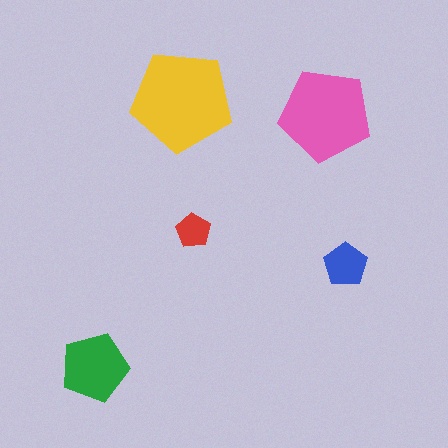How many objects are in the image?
There are 5 objects in the image.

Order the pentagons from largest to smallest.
the yellow one, the pink one, the green one, the blue one, the red one.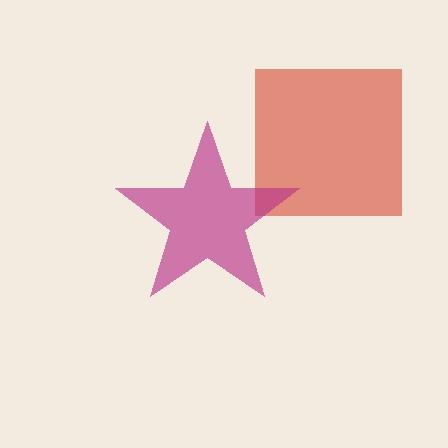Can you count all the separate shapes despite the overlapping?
Yes, there are 2 separate shapes.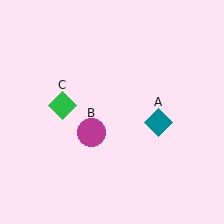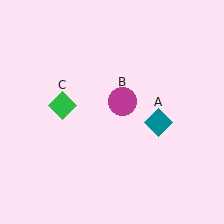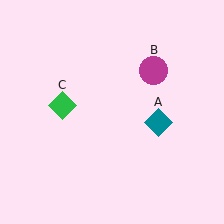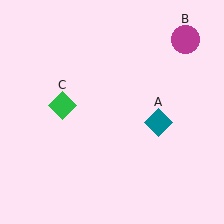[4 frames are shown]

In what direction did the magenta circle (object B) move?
The magenta circle (object B) moved up and to the right.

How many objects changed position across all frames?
1 object changed position: magenta circle (object B).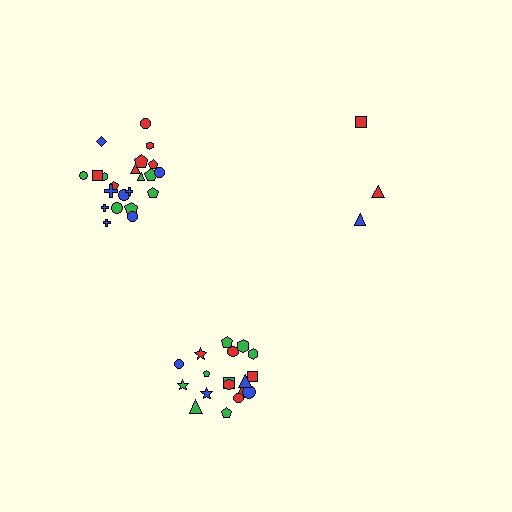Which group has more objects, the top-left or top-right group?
The top-left group.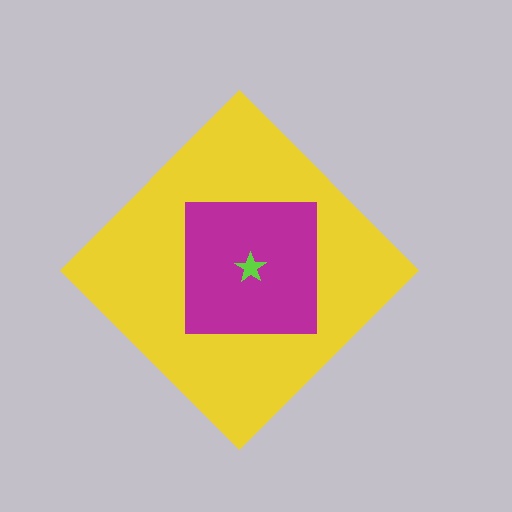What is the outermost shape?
The yellow diamond.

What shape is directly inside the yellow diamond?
The magenta square.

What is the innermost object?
The lime star.